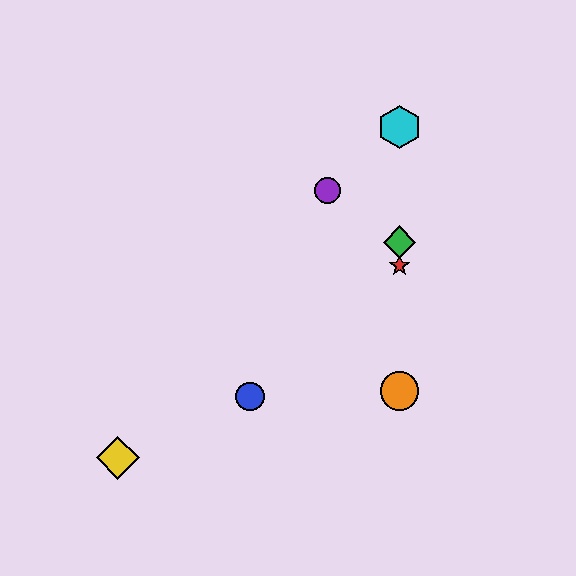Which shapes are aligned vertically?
The red star, the green diamond, the orange circle, the cyan hexagon are aligned vertically.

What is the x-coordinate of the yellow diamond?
The yellow diamond is at x≈118.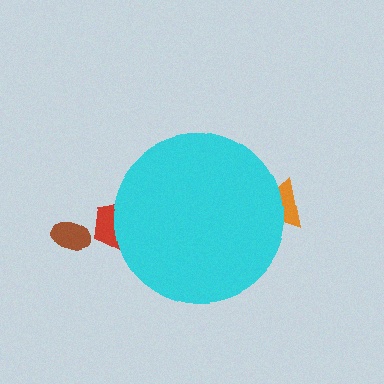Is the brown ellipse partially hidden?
No, the brown ellipse is fully visible.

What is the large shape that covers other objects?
A cyan circle.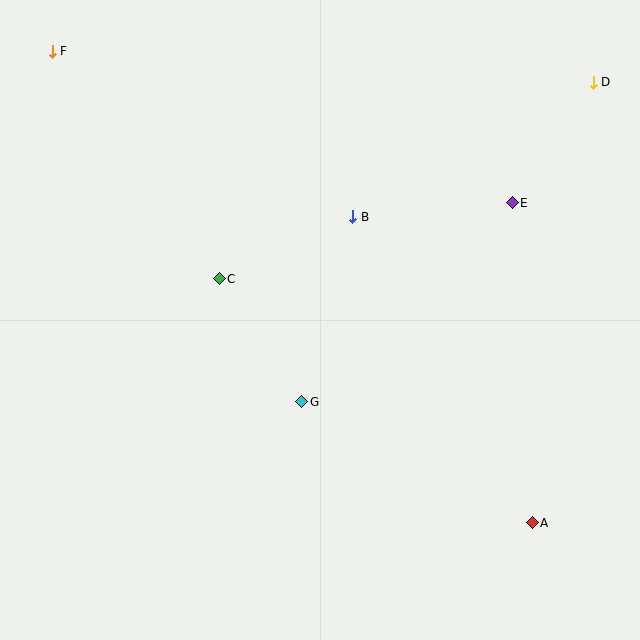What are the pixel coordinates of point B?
Point B is at (353, 217).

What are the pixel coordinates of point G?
Point G is at (302, 402).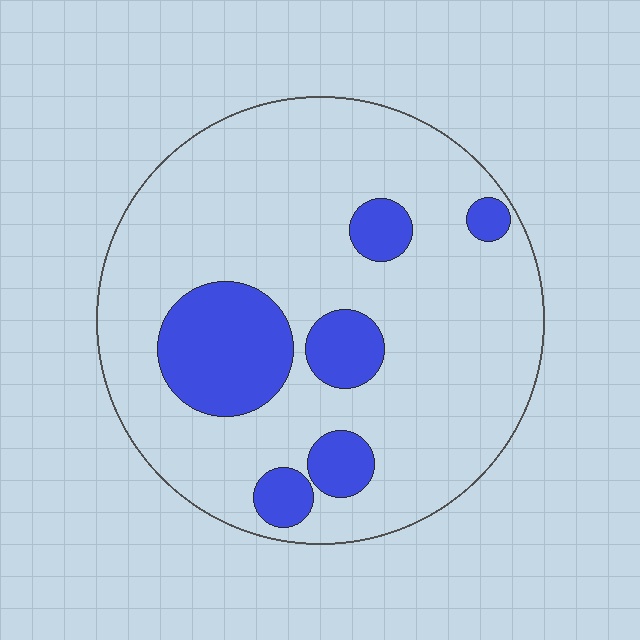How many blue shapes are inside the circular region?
6.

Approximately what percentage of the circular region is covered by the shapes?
Approximately 20%.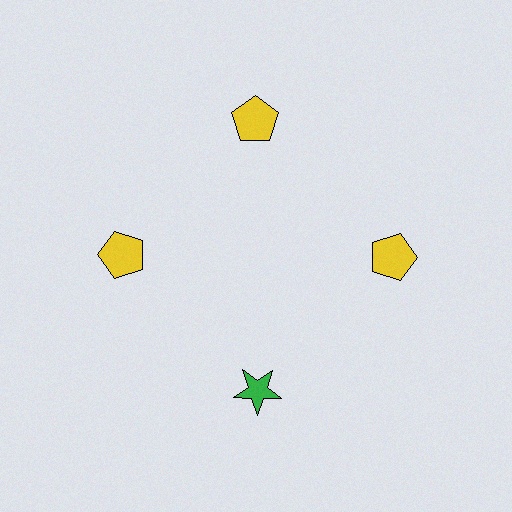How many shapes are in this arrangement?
There are 4 shapes arranged in a ring pattern.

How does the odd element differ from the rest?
It differs in both color (green instead of yellow) and shape (star instead of pentagon).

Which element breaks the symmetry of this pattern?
The green star at roughly the 6 o'clock position breaks the symmetry. All other shapes are yellow pentagons.